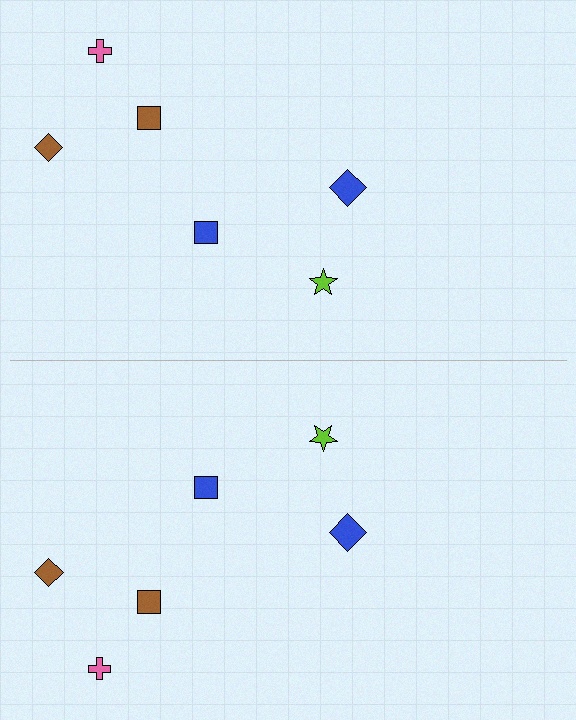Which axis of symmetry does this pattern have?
The pattern has a horizontal axis of symmetry running through the center of the image.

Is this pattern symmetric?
Yes, this pattern has bilateral (reflection) symmetry.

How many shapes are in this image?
There are 12 shapes in this image.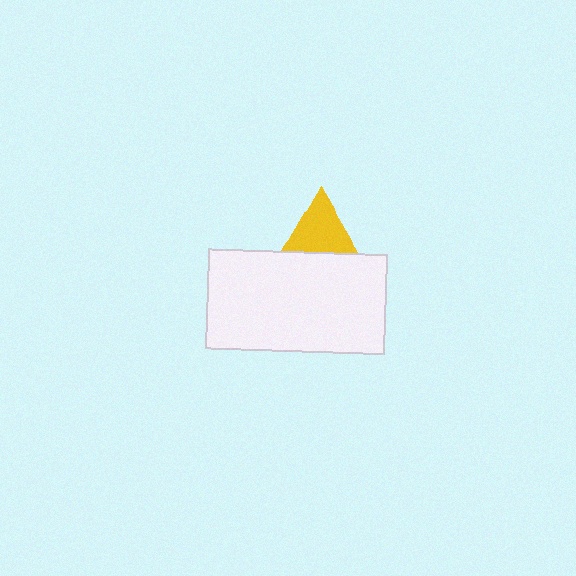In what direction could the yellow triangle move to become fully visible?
The yellow triangle could move up. That would shift it out from behind the white rectangle entirely.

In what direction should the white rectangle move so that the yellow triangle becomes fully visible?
The white rectangle should move down. That is the shortest direction to clear the overlap and leave the yellow triangle fully visible.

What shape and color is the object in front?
The object in front is a white rectangle.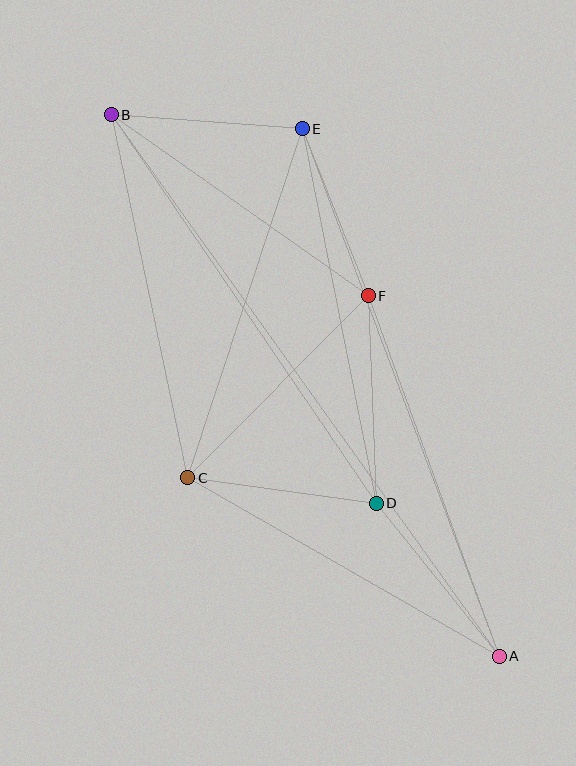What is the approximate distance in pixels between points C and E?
The distance between C and E is approximately 367 pixels.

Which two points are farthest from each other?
Points A and B are farthest from each other.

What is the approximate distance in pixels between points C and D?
The distance between C and D is approximately 190 pixels.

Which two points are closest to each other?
Points E and F are closest to each other.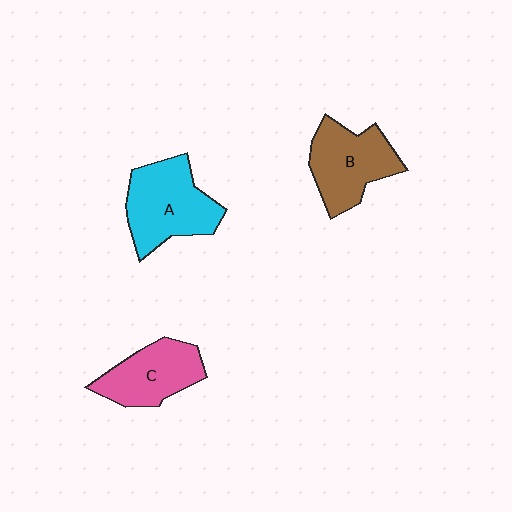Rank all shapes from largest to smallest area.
From largest to smallest: A (cyan), B (brown), C (pink).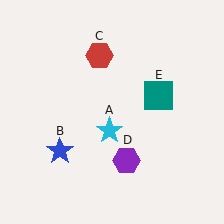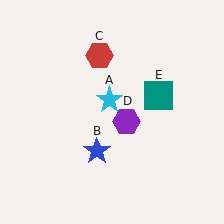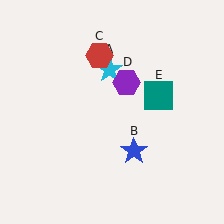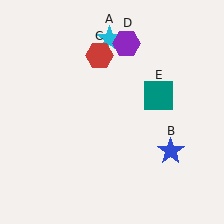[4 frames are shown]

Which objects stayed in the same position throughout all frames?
Red hexagon (object C) and teal square (object E) remained stationary.